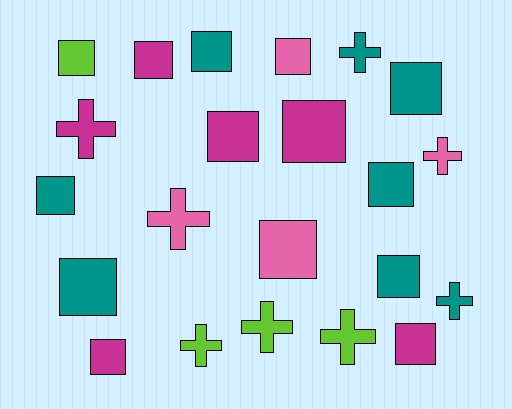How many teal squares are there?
There are 6 teal squares.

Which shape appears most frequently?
Square, with 14 objects.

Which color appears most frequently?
Teal, with 8 objects.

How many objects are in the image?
There are 22 objects.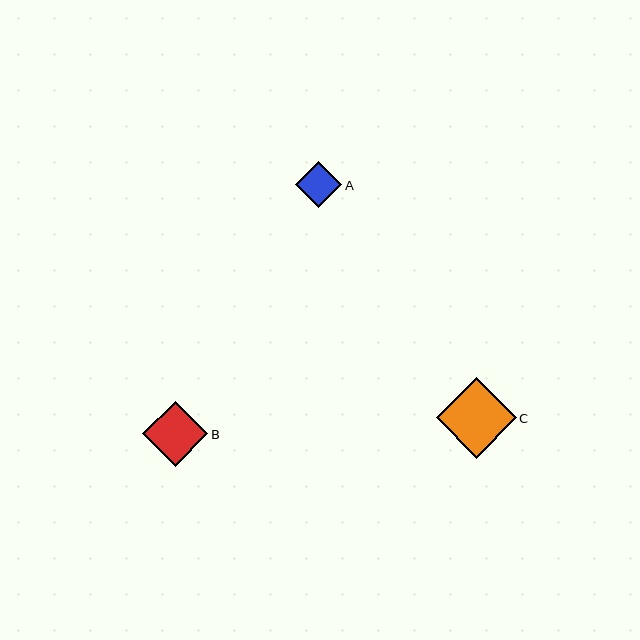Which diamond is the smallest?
Diamond A is the smallest with a size of approximately 46 pixels.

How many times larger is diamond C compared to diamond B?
Diamond C is approximately 1.2 times the size of diamond B.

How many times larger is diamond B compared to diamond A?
Diamond B is approximately 1.4 times the size of diamond A.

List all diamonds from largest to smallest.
From largest to smallest: C, B, A.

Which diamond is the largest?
Diamond C is the largest with a size of approximately 80 pixels.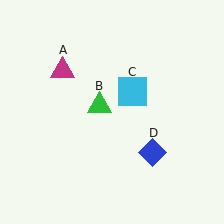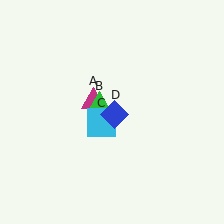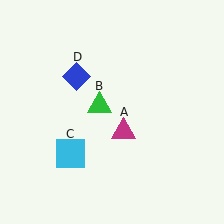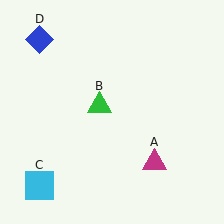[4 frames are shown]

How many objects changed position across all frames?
3 objects changed position: magenta triangle (object A), cyan square (object C), blue diamond (object D).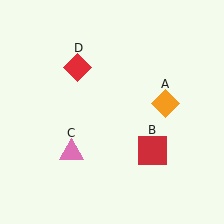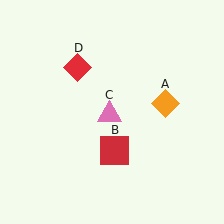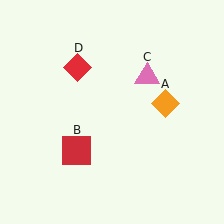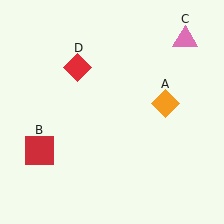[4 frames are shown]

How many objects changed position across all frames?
2 objects changed position: red square (object B), pink triangle (object C).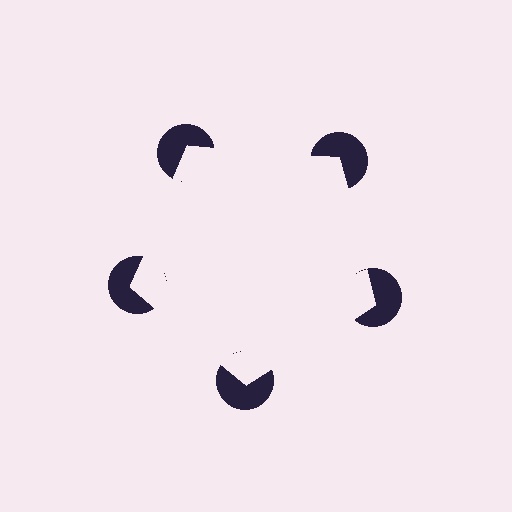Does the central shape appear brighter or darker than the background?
It typically appears slightly brighter than the background, even though no actual brightness change is drawn.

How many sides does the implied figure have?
5 sides.